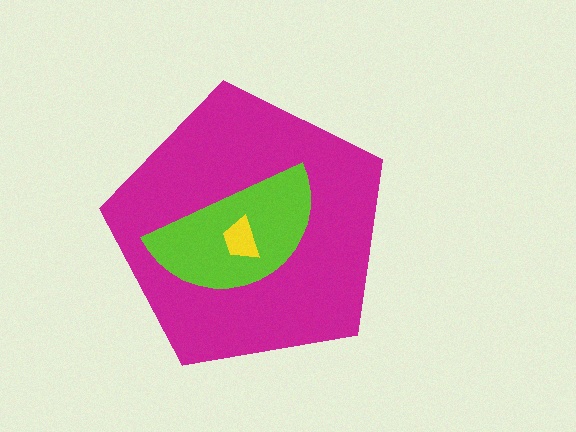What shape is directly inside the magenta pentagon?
The lime semicircle.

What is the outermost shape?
The magenta pentagon.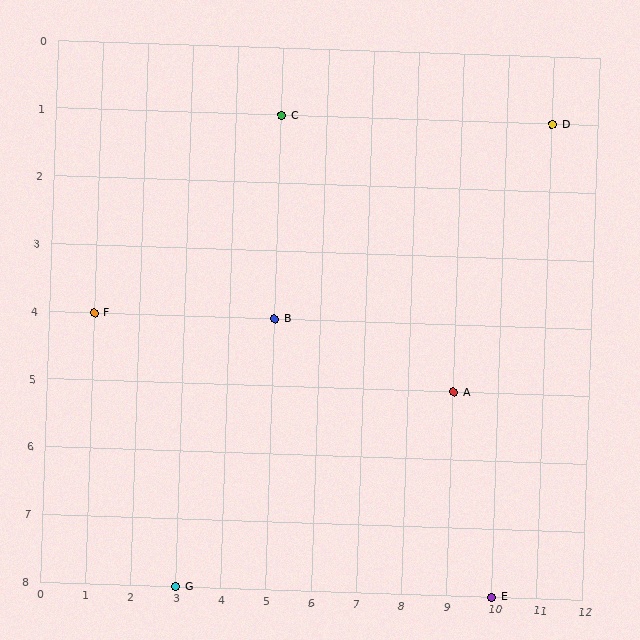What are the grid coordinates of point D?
Point D is at grid coordinates (11, 1).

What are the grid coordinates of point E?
Point E is at grid coordinates (10, 8).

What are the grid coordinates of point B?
Point B is at grid coordinates (5, 4).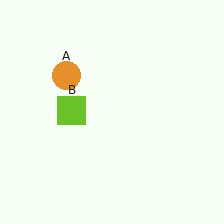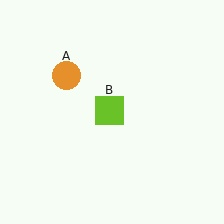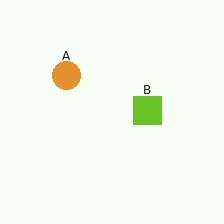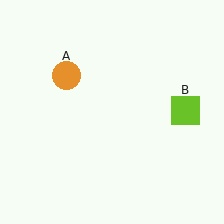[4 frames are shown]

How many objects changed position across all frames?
1 object changed position: lime square (object B).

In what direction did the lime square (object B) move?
The lime square (object B) moved right.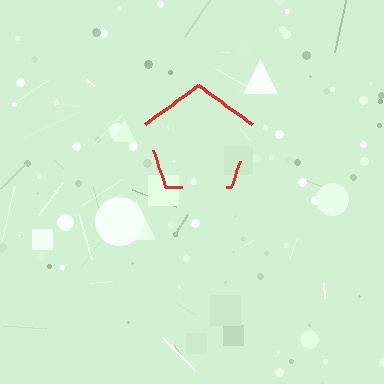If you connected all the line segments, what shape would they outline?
They would outline a pentagon.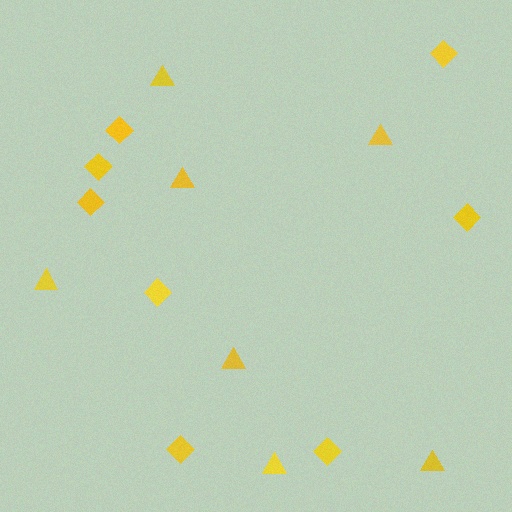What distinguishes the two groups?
There are 2 groups: one group of diamonds (8) and one group of triangles (7).